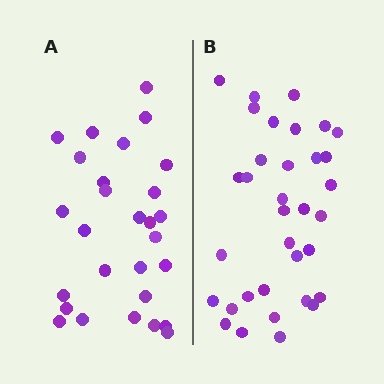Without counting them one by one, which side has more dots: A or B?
Region B (the right region) has more dots.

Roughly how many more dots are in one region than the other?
Region B has about 6 more dots than region A.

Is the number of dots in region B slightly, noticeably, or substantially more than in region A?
Region B has only slightly more — the two regions are fairly close. The ratio is roughly 1.2 to 1.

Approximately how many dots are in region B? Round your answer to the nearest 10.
About 30 dots. (The exact count is 34, which rounds to 30.)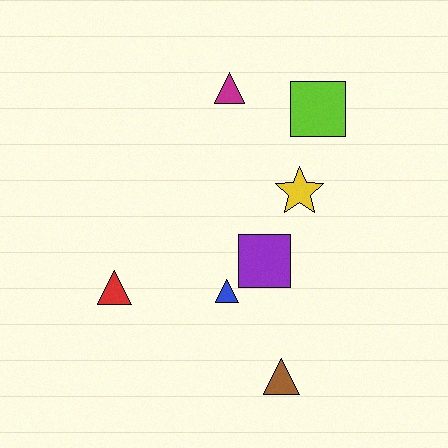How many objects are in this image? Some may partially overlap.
There are 7 objects.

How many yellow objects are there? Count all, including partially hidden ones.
There is 1 yellow object.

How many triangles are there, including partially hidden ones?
There are 4 triangles.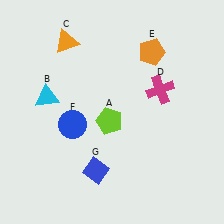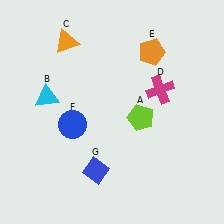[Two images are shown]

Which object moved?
The lime pentagon (A) moved right.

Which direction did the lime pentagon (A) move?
The lime pentagon (A) moved right.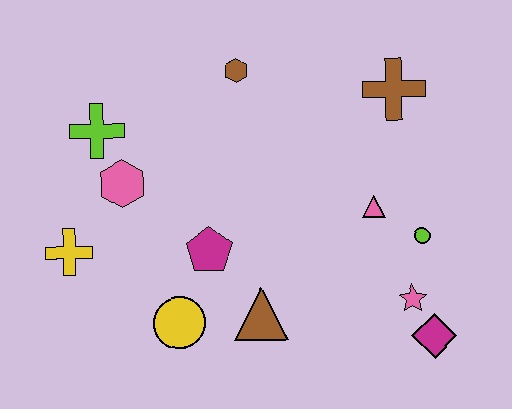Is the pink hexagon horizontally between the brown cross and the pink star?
No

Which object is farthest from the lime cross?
The magenta diamond is farthest from the lime cross.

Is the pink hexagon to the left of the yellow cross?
No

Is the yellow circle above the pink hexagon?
No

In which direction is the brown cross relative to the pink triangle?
The brown cross is above the pink triangle.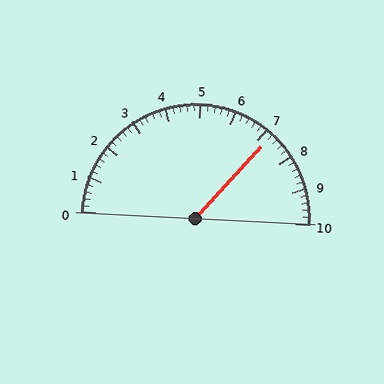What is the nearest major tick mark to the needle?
The nearest major tick mark is 7.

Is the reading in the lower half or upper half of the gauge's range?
The reading is in the upper half of the range (0 to 10).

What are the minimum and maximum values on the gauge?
The gauge ranges from 0 to 10.